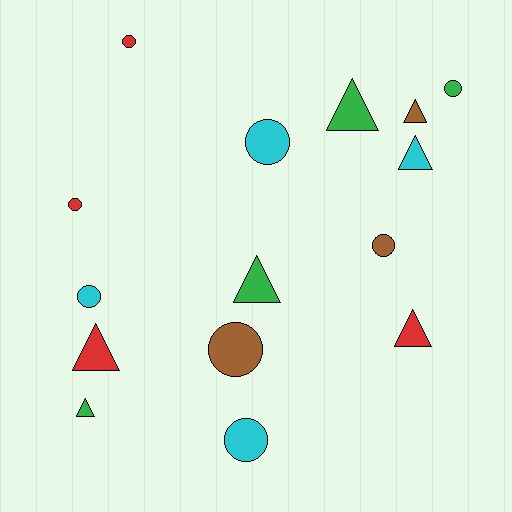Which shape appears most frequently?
Circle, with 8 objects.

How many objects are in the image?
There are 15 objects.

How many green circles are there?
There is 1 green circle.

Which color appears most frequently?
Red, with 4 objects.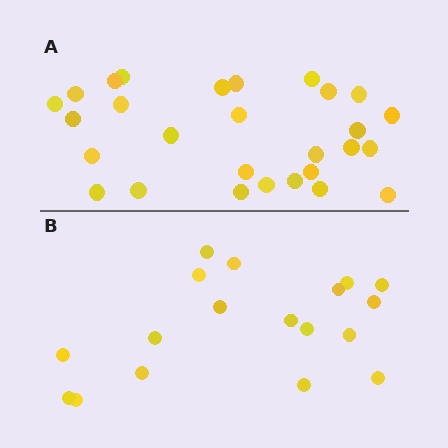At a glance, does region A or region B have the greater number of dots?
Region A (the top region) has more dots.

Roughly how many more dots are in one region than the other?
Region A has roughly 10 or so more dots than region B.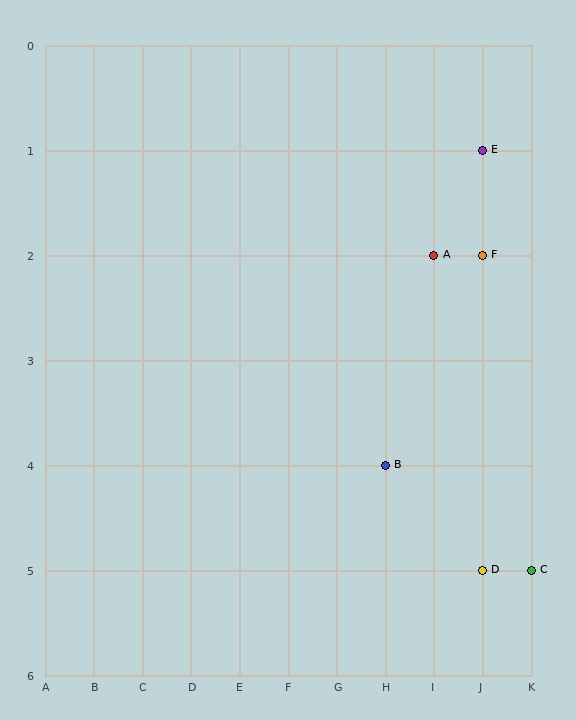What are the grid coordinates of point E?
Point E is at grid coordinates (J, 1).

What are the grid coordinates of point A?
Point A is at grid coordinates (I, 2).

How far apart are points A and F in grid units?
Points A and F are 1 column apart.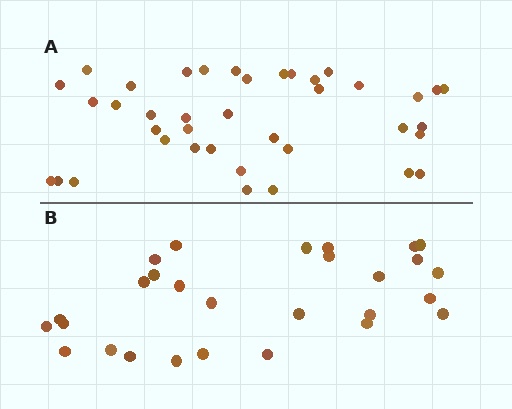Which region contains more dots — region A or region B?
Region A (the top region) has more dots.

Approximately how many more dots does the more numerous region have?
Region A has roughly 12 or so more dots than region B.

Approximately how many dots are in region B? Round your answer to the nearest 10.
About 30 dots. (The exact count is 28, which rounds to 30.)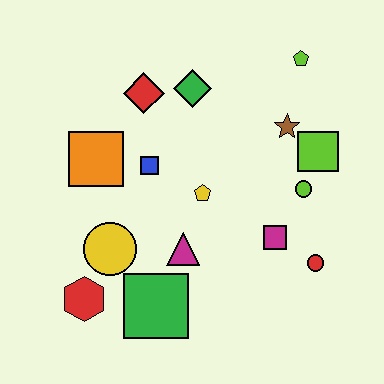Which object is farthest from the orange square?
The red circle is farthest from the orange square.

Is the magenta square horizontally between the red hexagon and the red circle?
Yes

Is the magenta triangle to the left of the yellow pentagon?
Yes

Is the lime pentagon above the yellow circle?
Yes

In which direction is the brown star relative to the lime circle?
The brown star is above the lime circle.